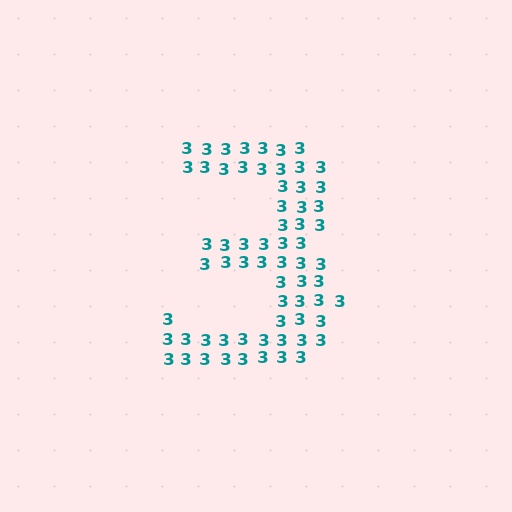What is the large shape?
The large shape is the digit 3.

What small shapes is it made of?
It is made of small digit 3's.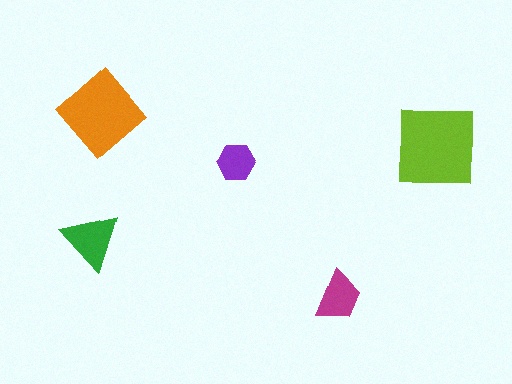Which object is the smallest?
The purple hexagon.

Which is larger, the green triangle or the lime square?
The lime square.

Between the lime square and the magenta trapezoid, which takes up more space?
The lime square.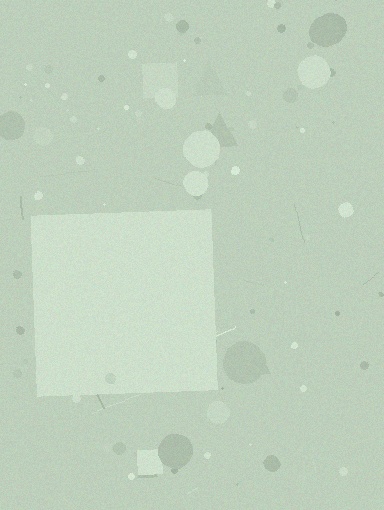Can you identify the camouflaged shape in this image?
The camouflaged shape is a square.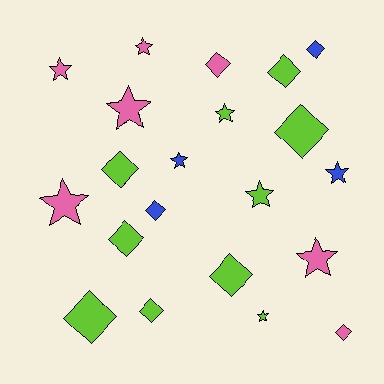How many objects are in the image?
There are 21 objects.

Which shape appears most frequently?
Diamond, with 11 objects.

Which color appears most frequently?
Lime, with 10 objects.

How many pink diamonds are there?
There are 2 pink diamonds.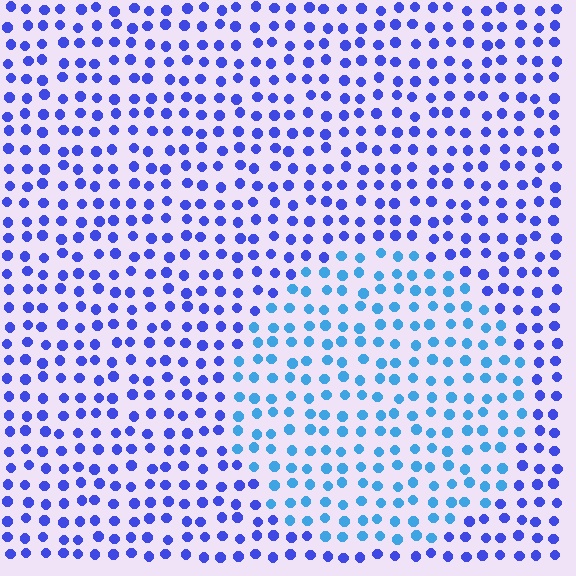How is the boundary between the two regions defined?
The boundary is defined purely by a slight shift in hue (about 34 degrees). Spacing, size, and orientation are identical on both sides.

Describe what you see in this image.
The image is filled with small blue elements in a uniform arrangement. A circle-shaped region is visible where the elements are tinted to a slightly different hue, forming a subtle color boundary.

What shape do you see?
I see a circle.